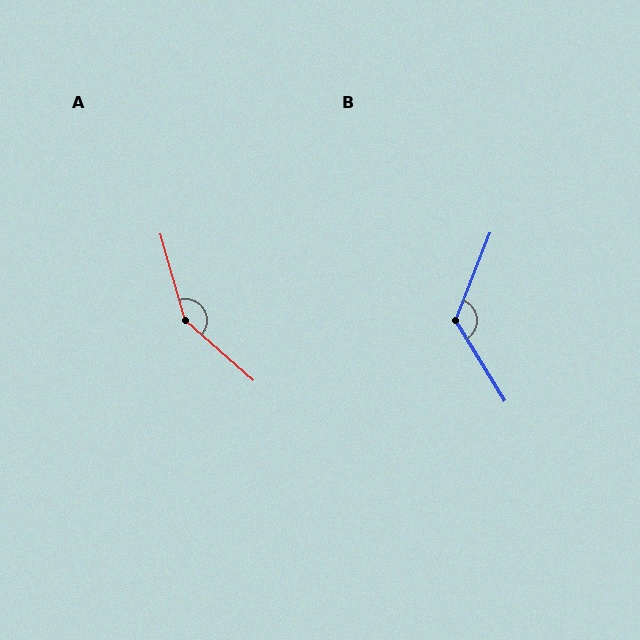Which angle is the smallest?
B, at approximately 127 degrees.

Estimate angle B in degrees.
Approximately 127 degrees.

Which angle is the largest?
A, at approximately 147 degrees.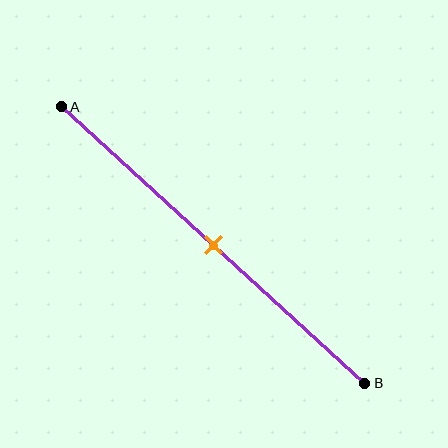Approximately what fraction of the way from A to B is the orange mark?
The orange mark is approximately 50% of the way from A to B.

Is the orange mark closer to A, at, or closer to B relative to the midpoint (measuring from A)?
The orange mark is approximately at the midpoint of segment AB.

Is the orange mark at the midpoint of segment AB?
Yes, the mark is approximately at the midpoint.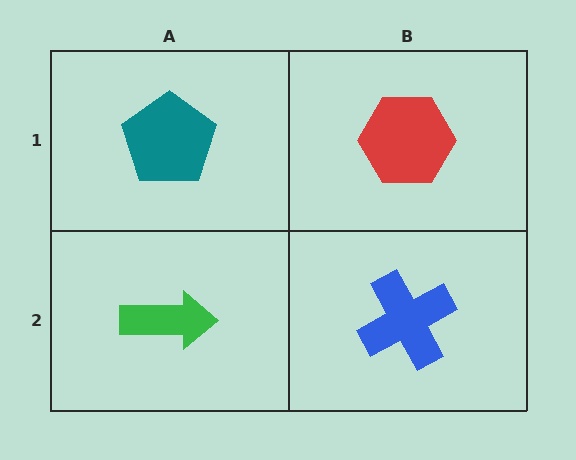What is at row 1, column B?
A red hexagon.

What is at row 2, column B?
A blue cross.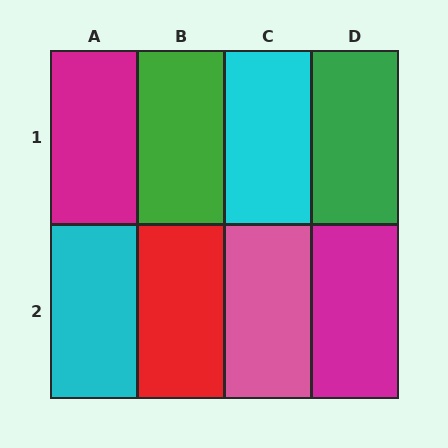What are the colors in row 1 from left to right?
Magenta, green, cyan, green.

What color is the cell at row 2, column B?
Red.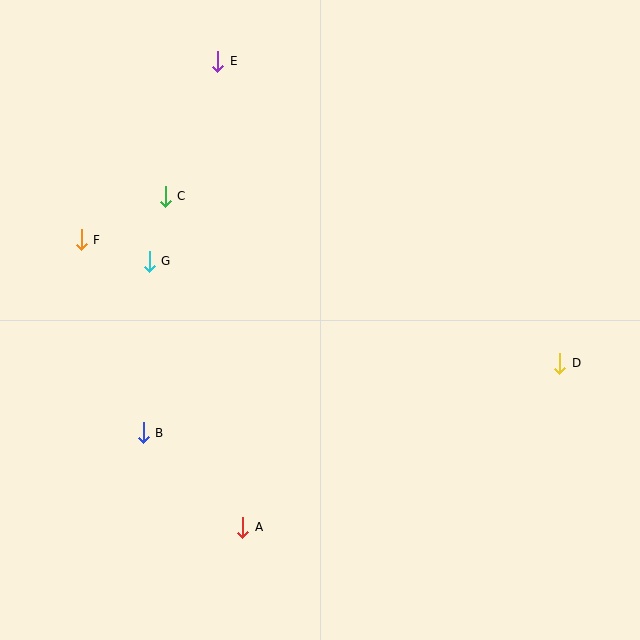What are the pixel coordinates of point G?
Point G is at (149, 261).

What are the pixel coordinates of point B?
Point B is at (143, 433).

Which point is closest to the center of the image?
Point G at (149, 261) is closest to the center.